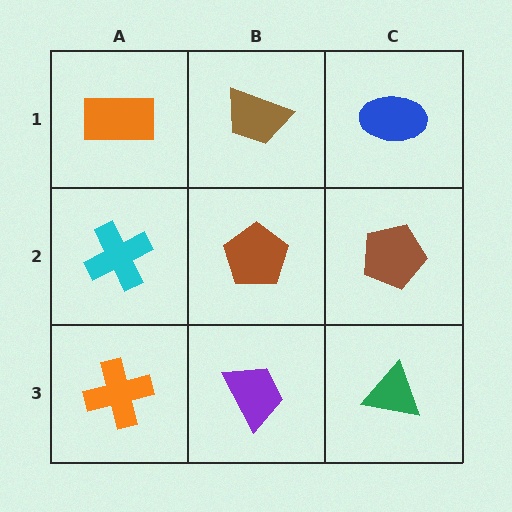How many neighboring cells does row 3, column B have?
3.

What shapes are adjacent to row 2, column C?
A blue ellipse (row 1, column C), a green triangle (row 3, column C), a brown pentagon (row 2, column B).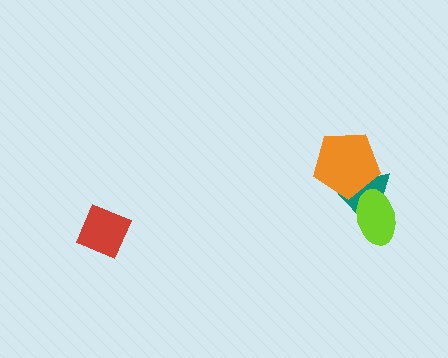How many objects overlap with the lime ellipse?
1 object overlaps with the lime ellipse.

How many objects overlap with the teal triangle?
2 objects overlap with the teal triangle.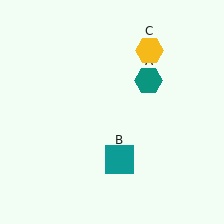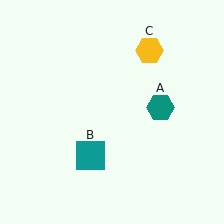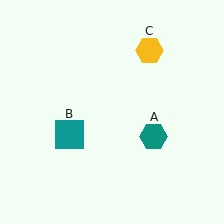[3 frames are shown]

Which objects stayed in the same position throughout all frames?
Yellow hexagon (object C) remained stationary.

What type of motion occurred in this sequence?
The teal hexagon (object A), teal square (object B) rotated clockwise around the center of the scene.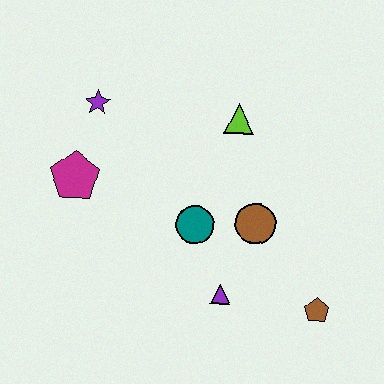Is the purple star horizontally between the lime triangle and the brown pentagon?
No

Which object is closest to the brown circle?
The teal circle is closest to the brown circle.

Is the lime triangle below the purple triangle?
No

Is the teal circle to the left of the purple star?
No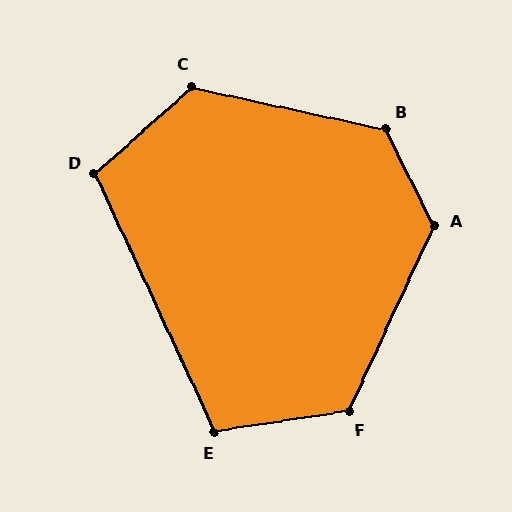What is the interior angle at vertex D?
Approximately 107 degrees (obtuse).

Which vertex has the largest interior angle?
B, at approximately 129 degrees.